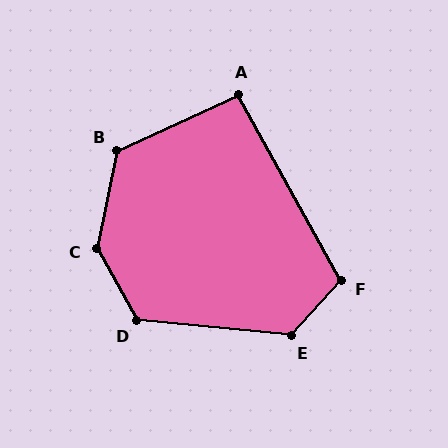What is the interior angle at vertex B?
Approximately 126 degrees (obtuse).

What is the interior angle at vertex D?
Approximately 125 degrees (obtuse).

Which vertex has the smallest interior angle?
A, at approximately 94 degrees.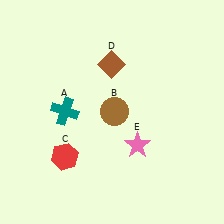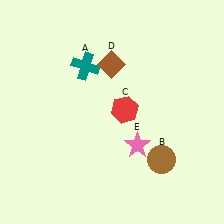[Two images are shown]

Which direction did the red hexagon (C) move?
The red hexagon (C) moved right.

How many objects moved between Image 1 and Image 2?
3 objects moved between the two images.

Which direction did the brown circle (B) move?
The brown circle (B) moved down.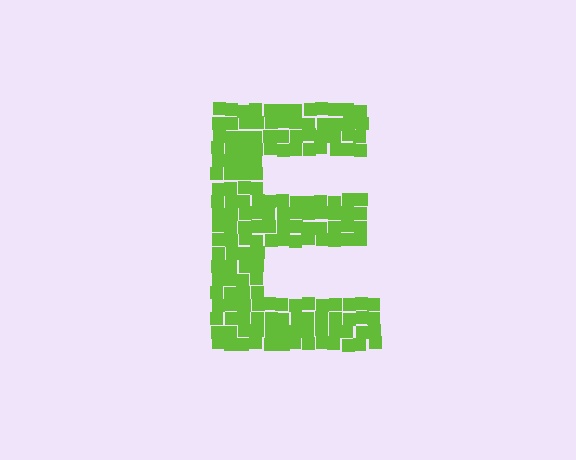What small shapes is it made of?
It is made of small squares.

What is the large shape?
The large shape is the letter E.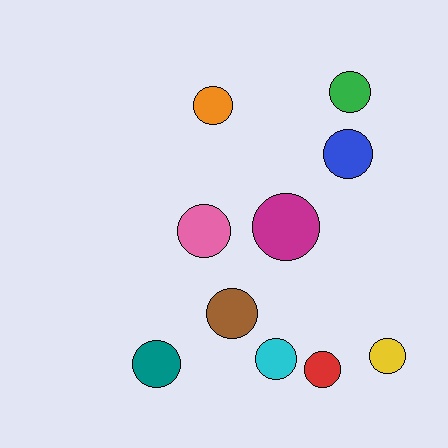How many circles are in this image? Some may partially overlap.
There are 10 circles.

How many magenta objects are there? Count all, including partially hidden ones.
There is 1 magenta object.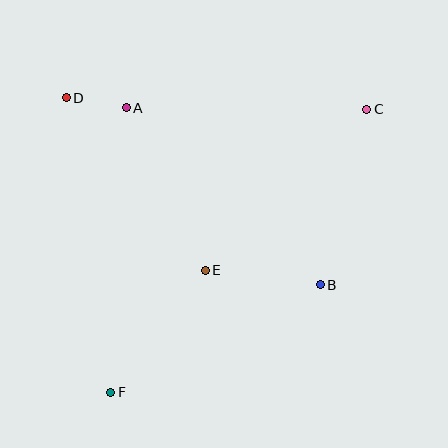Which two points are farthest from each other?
Points C and F are farthest from each other.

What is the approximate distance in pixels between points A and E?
The distance between A and E is approximately 181 pixels.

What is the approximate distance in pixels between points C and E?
The distance between C and E is approximately 228 pixels.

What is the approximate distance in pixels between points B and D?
The distance between B and D is approximately 315 pixels.